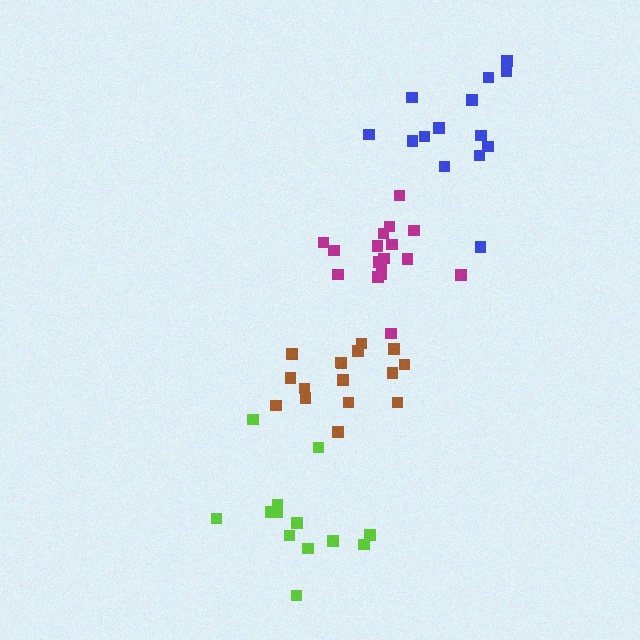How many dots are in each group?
Group 1: 14 dots, Group 2: 13 dots, Group 3: 17 dots, Group 4: 16 dots (60 total).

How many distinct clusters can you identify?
There are 4 distinct clusters.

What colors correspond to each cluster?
The clusters are colored: blue, lime, magenta, brown.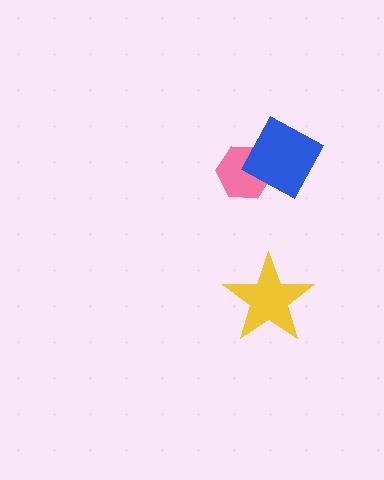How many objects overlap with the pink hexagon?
1 object overlaps with the pink hexagon.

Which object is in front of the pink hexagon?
The blue diamond is in front of the pink hexagon.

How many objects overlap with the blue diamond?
1 object overlaps with the blue diamond.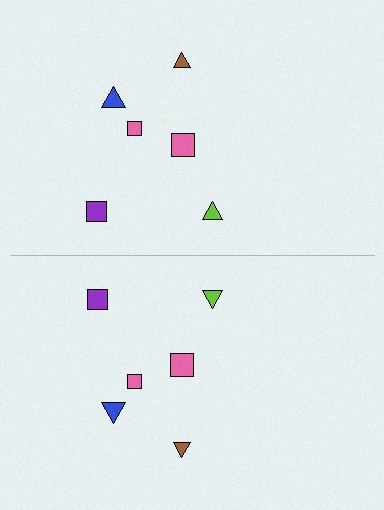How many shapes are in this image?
There are 12 shapes in this image.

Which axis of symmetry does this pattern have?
The pattern has a horizontal axis of symmetry running through the center of the image.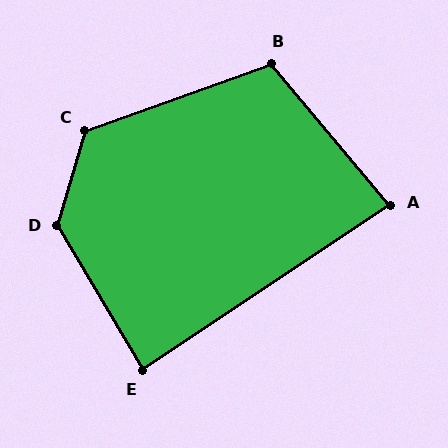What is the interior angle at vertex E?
Approximately 87 degrees (approximately right).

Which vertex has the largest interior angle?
D, at approximately 133 degrees.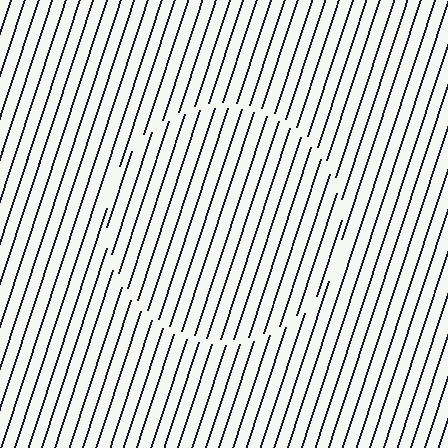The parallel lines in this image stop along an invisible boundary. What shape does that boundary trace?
An illusory circle. The interior of the shape contains the same grating, shifted by half a period — the contour is defined by the phase discontinuity where line-ends from the inner and outer gratings abut.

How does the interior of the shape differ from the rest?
The interior of the shape contains the same grating, shifted by half a period — the contour is defined by the phase discontinuity where line-ends from the inner and outer gratings abut.